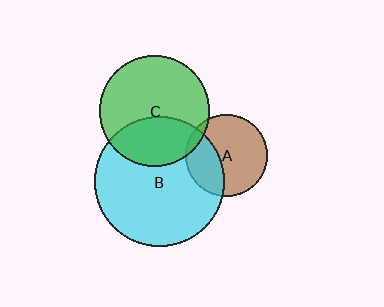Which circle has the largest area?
Circle B (cyan).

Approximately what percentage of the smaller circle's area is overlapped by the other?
Approximately 35%.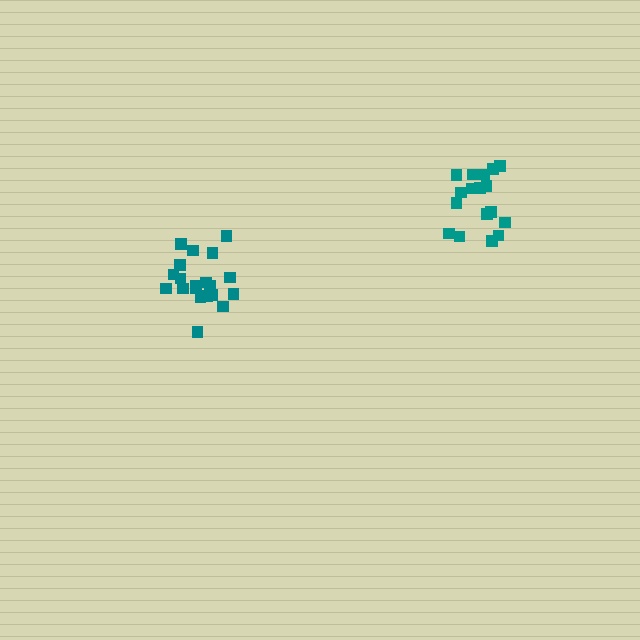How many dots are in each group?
Group 1: 18 dots, Group 2: 20 dots (38 total).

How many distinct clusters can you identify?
There are 2 distinct clusters.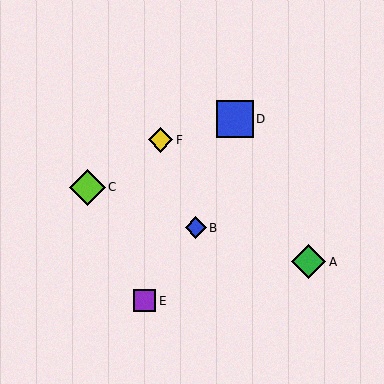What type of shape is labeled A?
Shape A is a green diamond.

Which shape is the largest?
The blue square (labeled D) is the largest.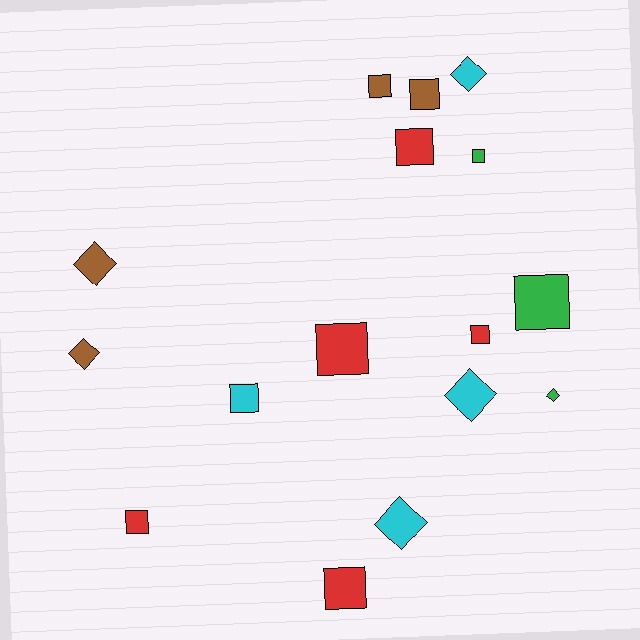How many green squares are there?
There are 2 green squares.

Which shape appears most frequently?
Square, with 10 objects.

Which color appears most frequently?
Red, with 5 objects.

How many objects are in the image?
There are 16 objects.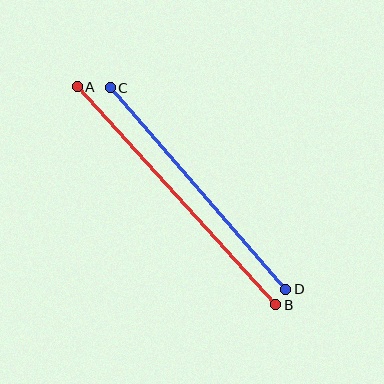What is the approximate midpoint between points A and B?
The midpoint is at approximately (177, 196) pixels.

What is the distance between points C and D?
The distance is approximately 267 pixels.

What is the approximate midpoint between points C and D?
The midpoint is at approximately (198, 189) pixels.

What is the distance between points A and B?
The distance is approximately 295 pixels.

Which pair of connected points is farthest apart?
Points A and B are farthest apart.